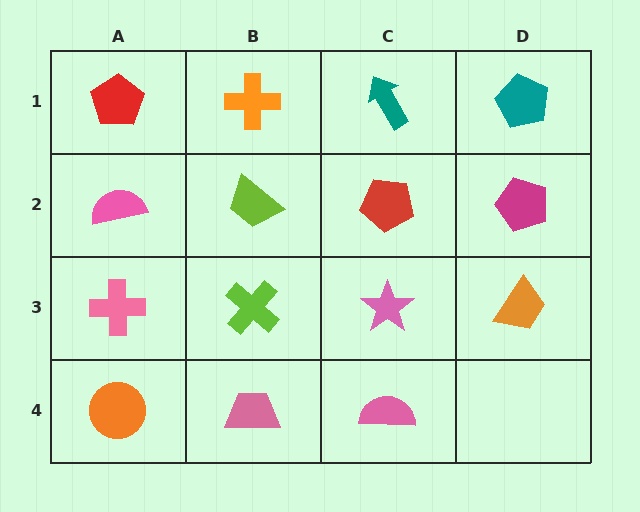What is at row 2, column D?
A magenta pentagon.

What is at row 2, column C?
A red pentagon.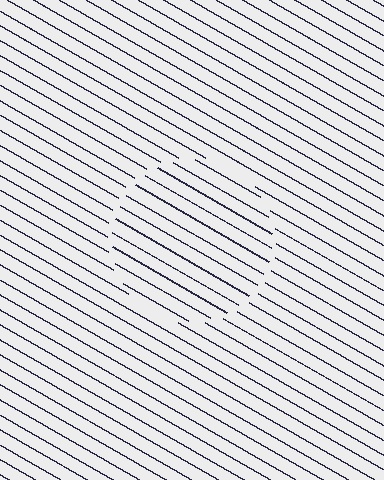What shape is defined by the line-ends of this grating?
An illusory circle. The interior of the shape contains the same grating, shifted by half a period — the contour is defined by the phase discontinuity where line-ends from the inner and outer gratings abut.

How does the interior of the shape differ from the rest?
The interior of the shape contains the same grating, shifted by half a period — the contour is defined by the phase discontinuity where line-ends from the inner and outer gratings abut.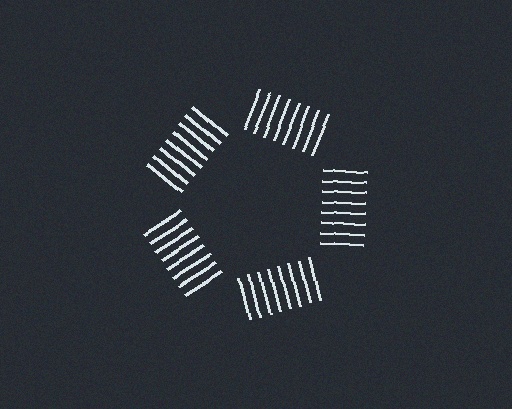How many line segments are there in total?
40 — 8 along each of the 5 edges.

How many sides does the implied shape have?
5 sides — the line-ends trace a pentagon.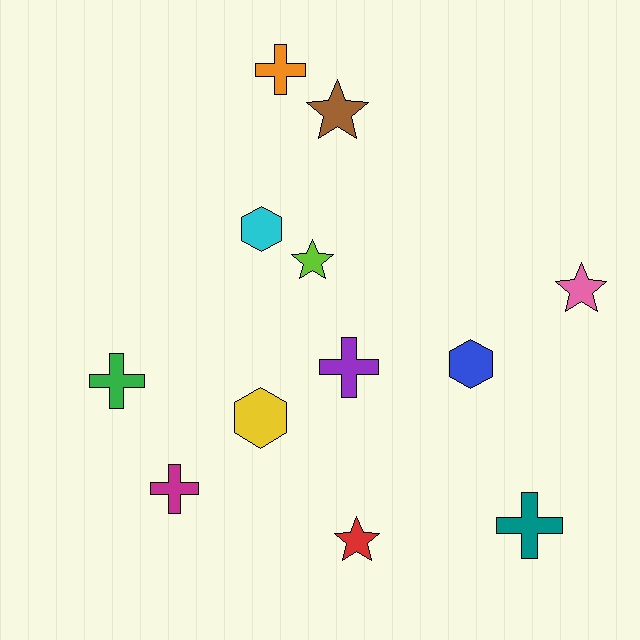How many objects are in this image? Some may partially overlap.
There are 12 objects.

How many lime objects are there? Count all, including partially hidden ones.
There is 1 lime object.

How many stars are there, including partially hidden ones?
There are 4 stars.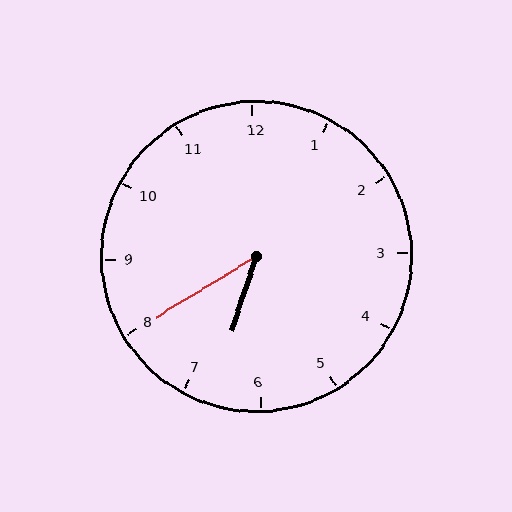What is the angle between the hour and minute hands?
Approximately 40 degrees.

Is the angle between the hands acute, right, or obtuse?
It is acute.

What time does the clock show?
6:40.